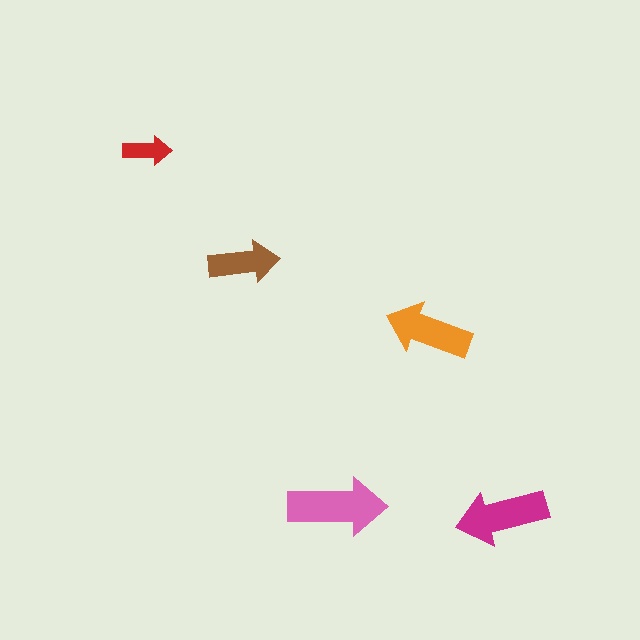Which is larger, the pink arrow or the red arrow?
The pink one.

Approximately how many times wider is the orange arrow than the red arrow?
About 2 times wider.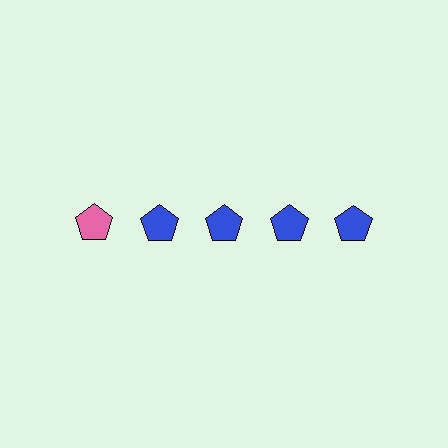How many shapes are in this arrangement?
There are 5 shapes arranged in a grid pattern.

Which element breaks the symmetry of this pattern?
The pink pentagon in the top row, leftmost column breaks the symmetry. All other shapes are blue pentagons.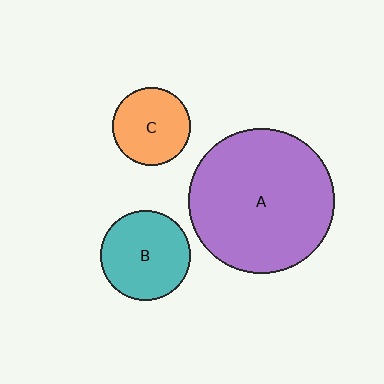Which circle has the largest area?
Circle A (purple).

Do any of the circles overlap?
No, none of the circles overlap.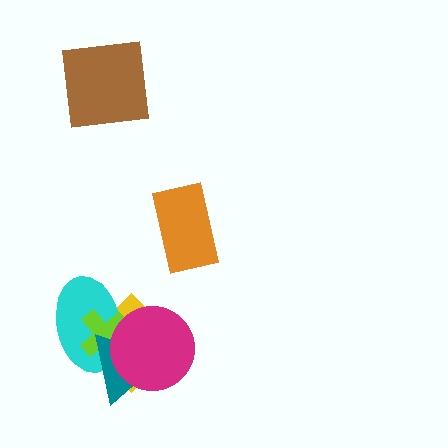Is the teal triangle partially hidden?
Yes, it is partially covered by another shape.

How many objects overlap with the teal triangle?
4 objects overlap with the teal triangle.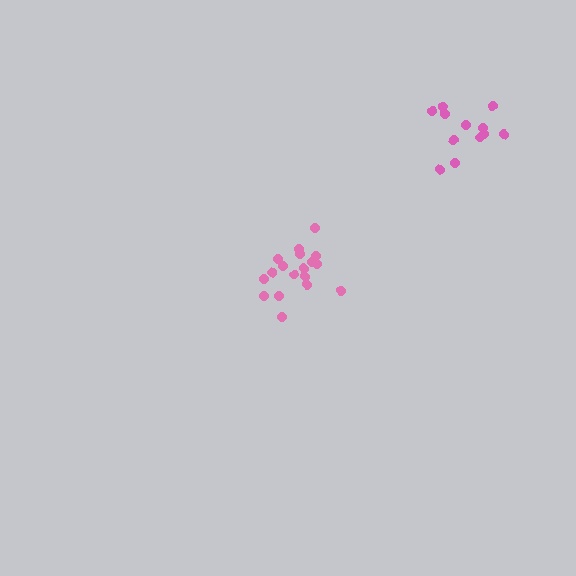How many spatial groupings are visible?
There are 2 spatial groupings.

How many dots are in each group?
Group 1: 18 dots, Group 2: 13 dots (31 total).